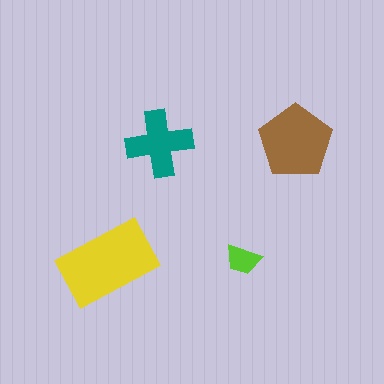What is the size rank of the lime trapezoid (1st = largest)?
4th.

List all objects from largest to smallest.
The yellow rectangle, the brown pentagon, the teal cross, the lime trapezoid.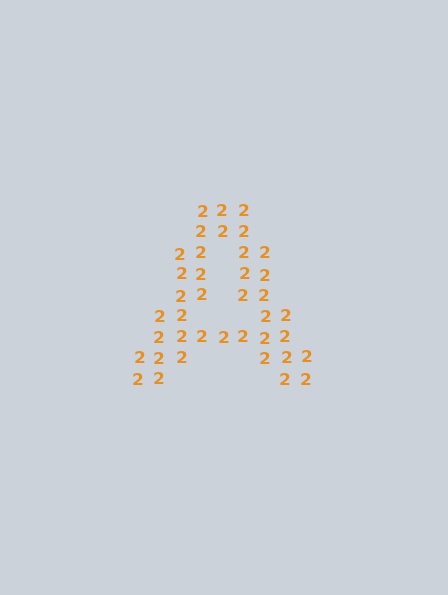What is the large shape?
The large shape is the letter A.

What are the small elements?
The small elements are digit 2's.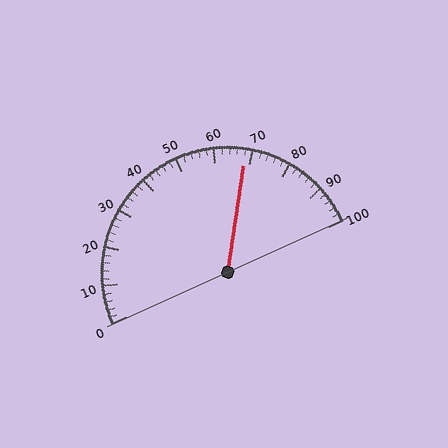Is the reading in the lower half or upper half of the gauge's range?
The reading is in the upper half of the range (0 to 100).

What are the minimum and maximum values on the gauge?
The gauge ranges from 0 to 100.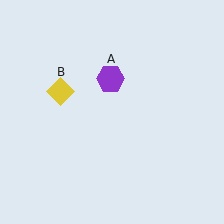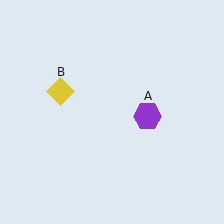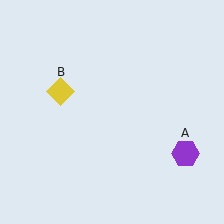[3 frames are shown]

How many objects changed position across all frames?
1 object changed position: purple hexagon (object A).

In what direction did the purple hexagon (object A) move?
The purple hexagon (object A) moved down and to the right.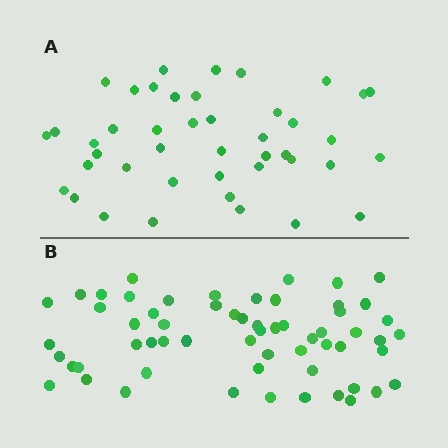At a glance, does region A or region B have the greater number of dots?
Region B (the bottom region) has more dots.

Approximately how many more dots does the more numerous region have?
Region B has approximately 15 more dots than region A.